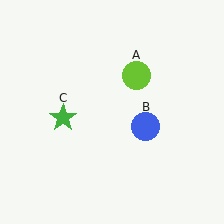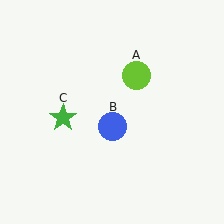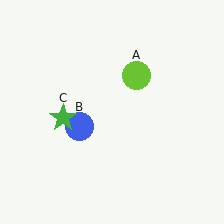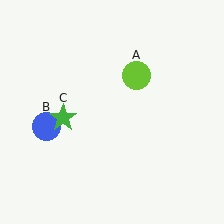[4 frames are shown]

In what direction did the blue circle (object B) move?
The blue circle (object B) moved left.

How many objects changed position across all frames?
1 object changed position: blue circle (object B).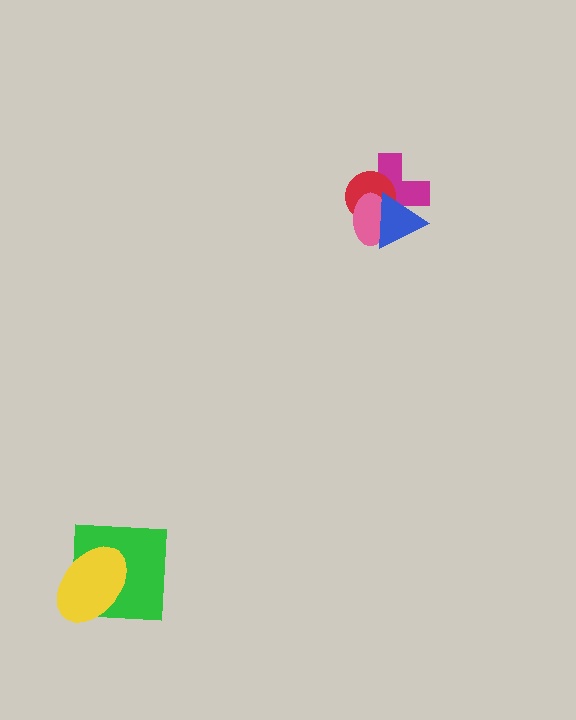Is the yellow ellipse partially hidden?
No, no other shape covers it.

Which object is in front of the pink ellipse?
The blue triangle is in front of the pink ellipse.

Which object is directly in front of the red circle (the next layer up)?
The pink ellipse is directly in front of the red circle.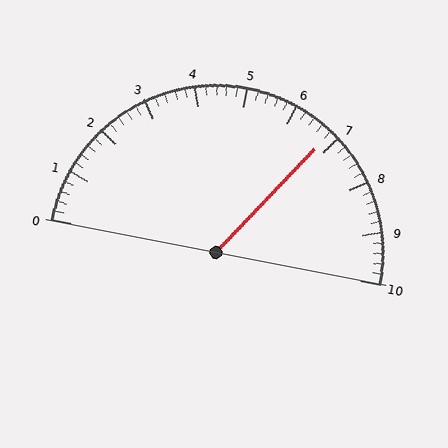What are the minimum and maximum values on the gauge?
The gauge ranges from 0 to 10.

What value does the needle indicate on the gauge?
The needle indicates approximately 6.8.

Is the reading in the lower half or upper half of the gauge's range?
The reading is in the upper half of the range (0 to 10).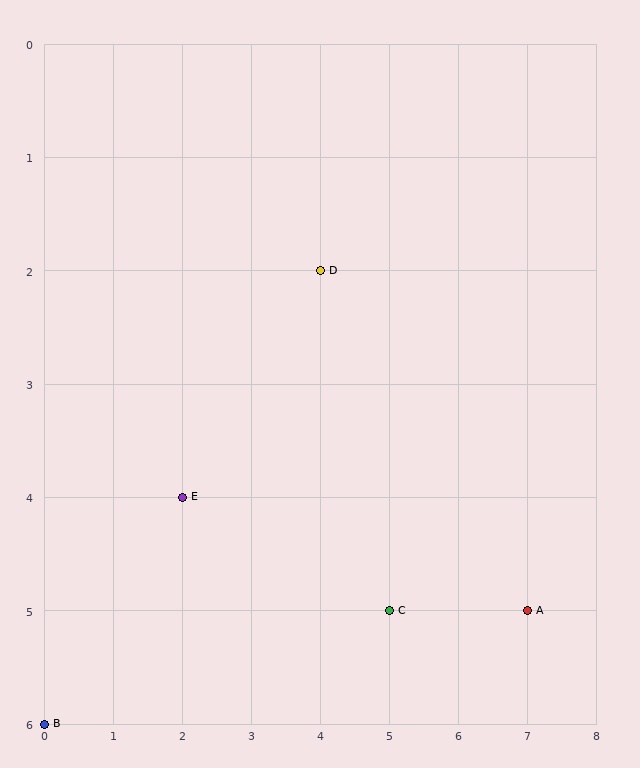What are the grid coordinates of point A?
Point A is at grid coordinates (7, 5).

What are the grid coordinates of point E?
Point E is at grid coordinates (2, 4).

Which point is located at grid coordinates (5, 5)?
Point C is at (5, 5).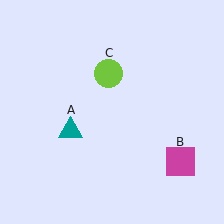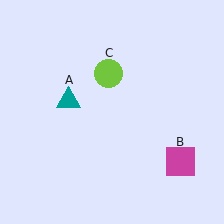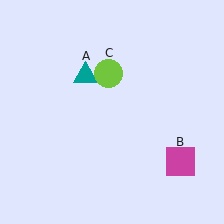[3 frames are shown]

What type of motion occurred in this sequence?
The teal triangle (object A) rotated clockwise around the center of the scene.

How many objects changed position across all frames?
1 object changed position: teal triangle (object A).